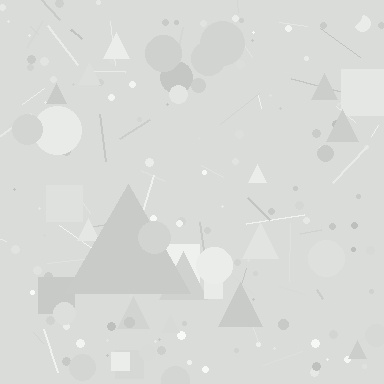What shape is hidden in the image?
A triangle is hidden in the image.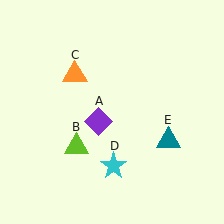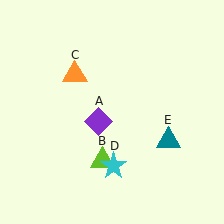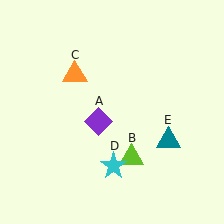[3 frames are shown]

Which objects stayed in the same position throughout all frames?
Purple diamond (object A) and orange triangle (object C) and cyan star (object D) and teal triangle (object E) remained stationary.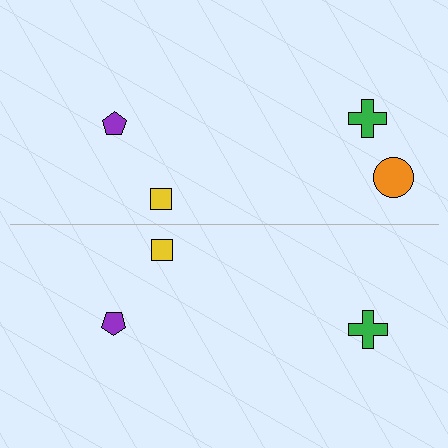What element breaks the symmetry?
A orange circle is missing from the bottom side.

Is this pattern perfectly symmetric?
No, the pattern is not perfectly symmetric. A orange circle is missing from the bottom side.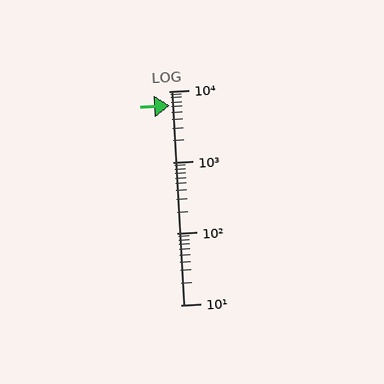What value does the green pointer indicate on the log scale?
The pointer indicates approximately 6300.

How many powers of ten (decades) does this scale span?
The scale spans 3 decades, from 10 to 10000.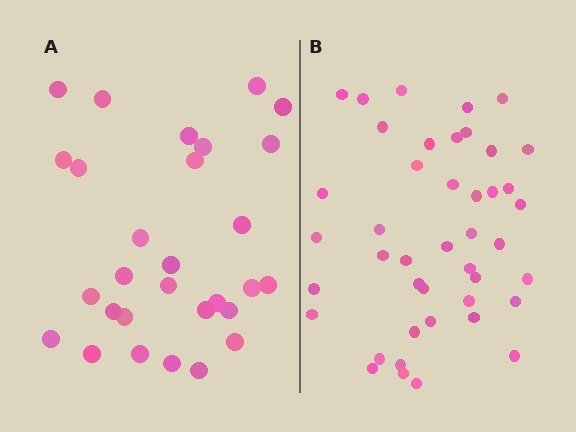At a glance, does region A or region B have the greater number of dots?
Region B (the right region) has more dots.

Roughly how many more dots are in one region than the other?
Region B has approximately 15 more dots than region A.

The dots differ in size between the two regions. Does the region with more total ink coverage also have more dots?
No. Region A has more total ink coverage because its dots are larger, but region B actually contains more individual dots. Total area can be misleading — the number of items is what matters here.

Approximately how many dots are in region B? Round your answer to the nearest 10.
About 40 dots. (The exact count is 43, which rounds to 40.)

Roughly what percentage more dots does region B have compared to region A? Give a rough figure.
About 50% more.